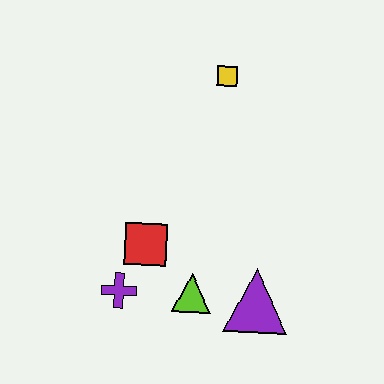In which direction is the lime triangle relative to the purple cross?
The lime triangle is to the right of the purple cross.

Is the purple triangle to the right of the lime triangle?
Yes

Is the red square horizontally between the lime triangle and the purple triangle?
No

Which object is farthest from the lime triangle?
The yellow square is farthest from the lime triangle.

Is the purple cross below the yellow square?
Yes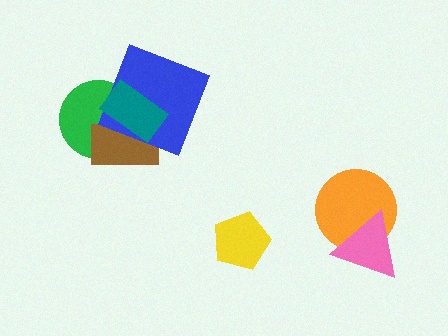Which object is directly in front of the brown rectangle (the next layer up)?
The blue square is directly in front of the brown rectangle.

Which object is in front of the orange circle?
The pink triangle is in front of the orange circle.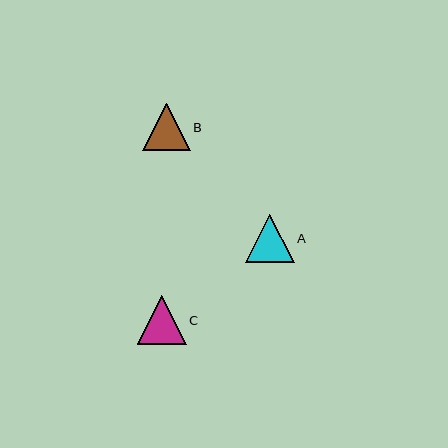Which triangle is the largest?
Triangle A is the largest with a size of approximately 48 pixels.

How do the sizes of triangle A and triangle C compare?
Triangle A and triangle C are approximately the same size.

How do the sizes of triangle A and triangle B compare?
Triangle A and triangle B are approximately the same size.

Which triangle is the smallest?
Triangle B is the smallest with a size of approximately 47 pixels.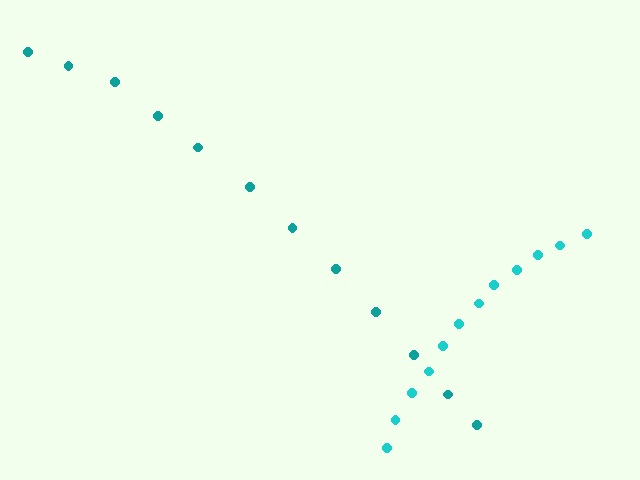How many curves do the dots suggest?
There are 2 distinct paths.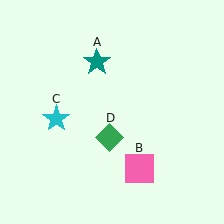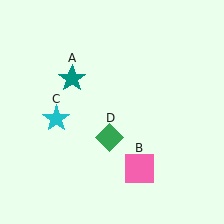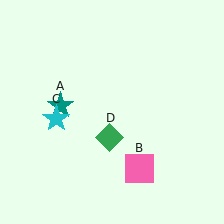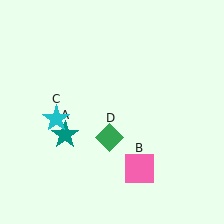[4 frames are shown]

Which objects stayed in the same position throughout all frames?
Pink square (object B) and cyan star (object C) and green diamond (object D) remained stationary.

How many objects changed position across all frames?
1 object changed position: teal star (object A).